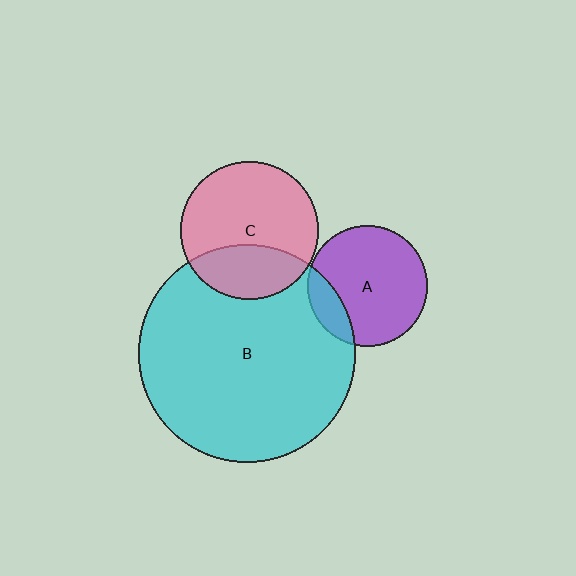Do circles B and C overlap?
Yes.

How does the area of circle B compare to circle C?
Approximately 2.5 times.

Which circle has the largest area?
Circle B (cyan).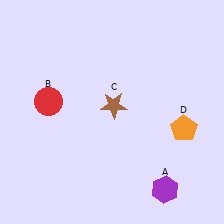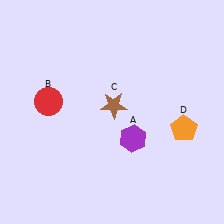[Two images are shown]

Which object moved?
The purple hexagon (A) moved up.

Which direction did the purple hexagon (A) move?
The purple hexagon (A) moved up.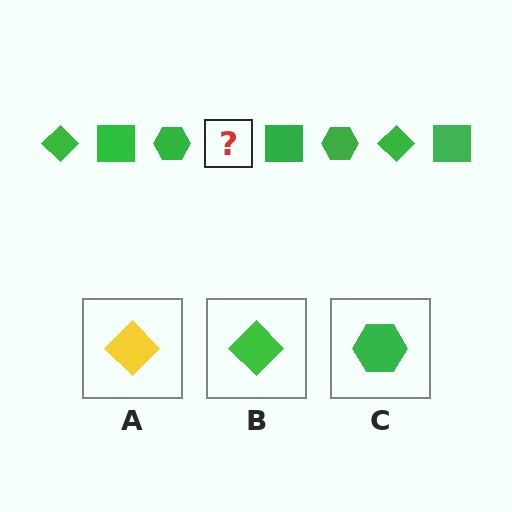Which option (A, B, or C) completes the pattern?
B.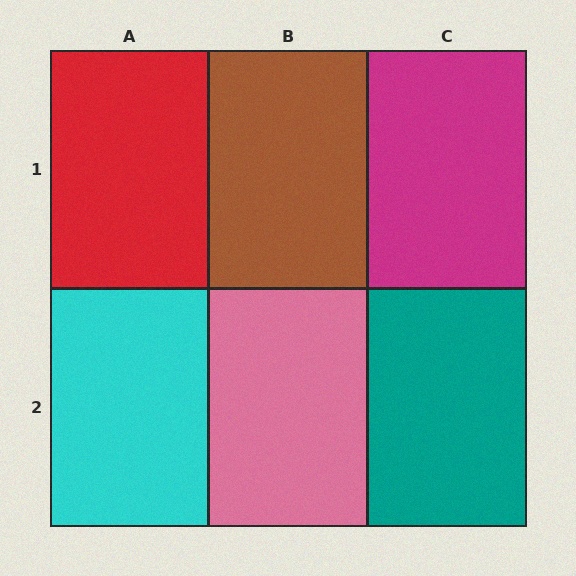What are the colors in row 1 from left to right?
Red, brown, magenta.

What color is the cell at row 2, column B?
Pink.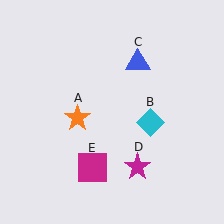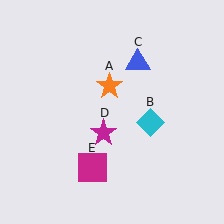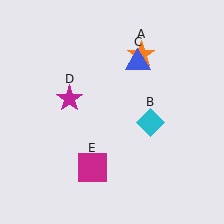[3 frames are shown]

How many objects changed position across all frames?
2 objects changed position: orange star (object A), magenta star (object D).